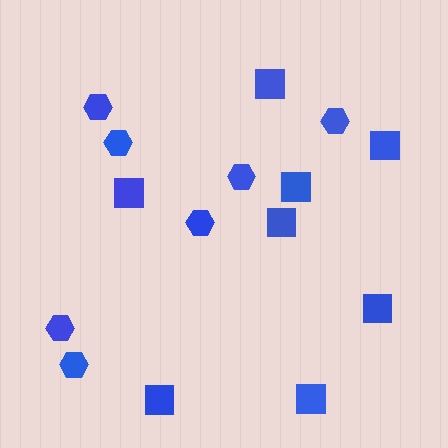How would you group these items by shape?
There are 2 groups: one group of hexagons (7) and one group of squares (8).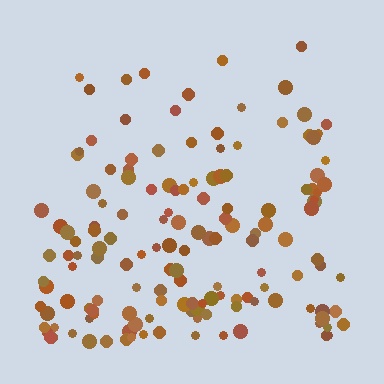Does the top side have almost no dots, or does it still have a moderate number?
Still a moderate number, just noticeably fewer than the bottom.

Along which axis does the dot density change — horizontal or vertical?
Vertical.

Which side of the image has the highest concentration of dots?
The bottom.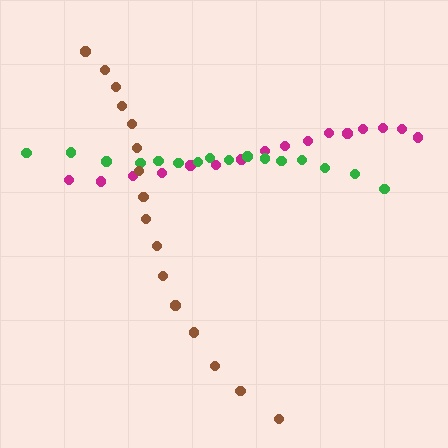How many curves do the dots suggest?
There are 3 distinct paths.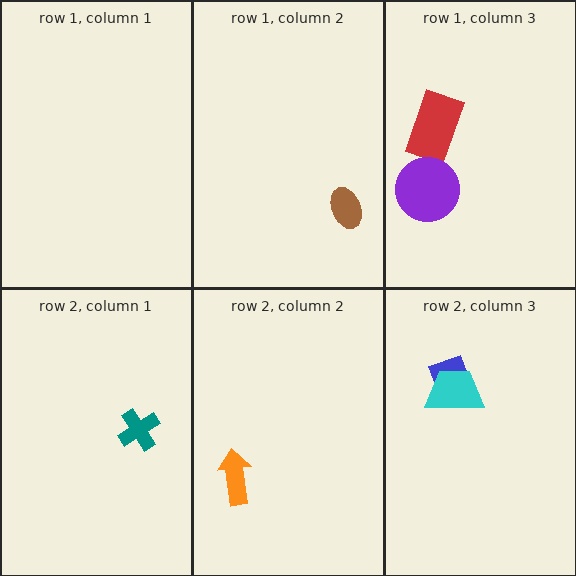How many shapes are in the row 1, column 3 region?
2.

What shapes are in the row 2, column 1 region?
The teal cross.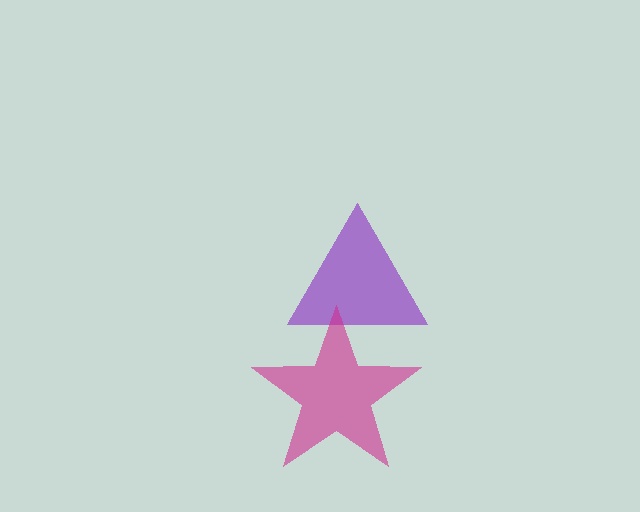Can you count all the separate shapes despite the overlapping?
Yes, there are 2 separate shapes.